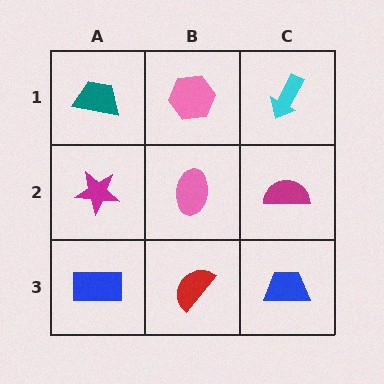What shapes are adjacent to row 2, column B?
A pink hexagon (row 1, column B), a red semicircle (row 3, column B), a magenta star (row 2, column A), a magenta semicircle (row 2, column C).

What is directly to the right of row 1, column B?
A cyan arrow.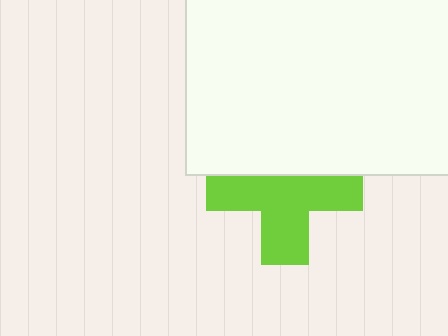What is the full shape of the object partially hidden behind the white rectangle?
The partially hidden object is a lime cross.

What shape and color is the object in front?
The object in front is a white rectangle.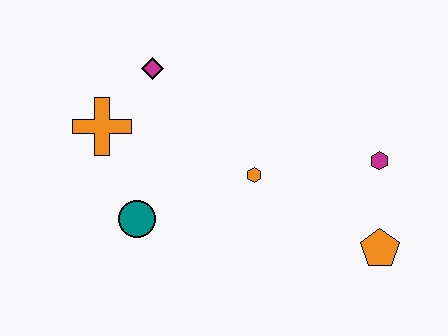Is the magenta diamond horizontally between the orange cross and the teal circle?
No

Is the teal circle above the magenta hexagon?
No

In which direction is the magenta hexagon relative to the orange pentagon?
The magenta hexagon is above the orange pentagon.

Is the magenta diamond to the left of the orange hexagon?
Yes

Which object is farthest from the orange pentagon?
The orange cross is farthest from the orange pentagon.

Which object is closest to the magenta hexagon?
The orange pentagon is closest to the magenta hexagon.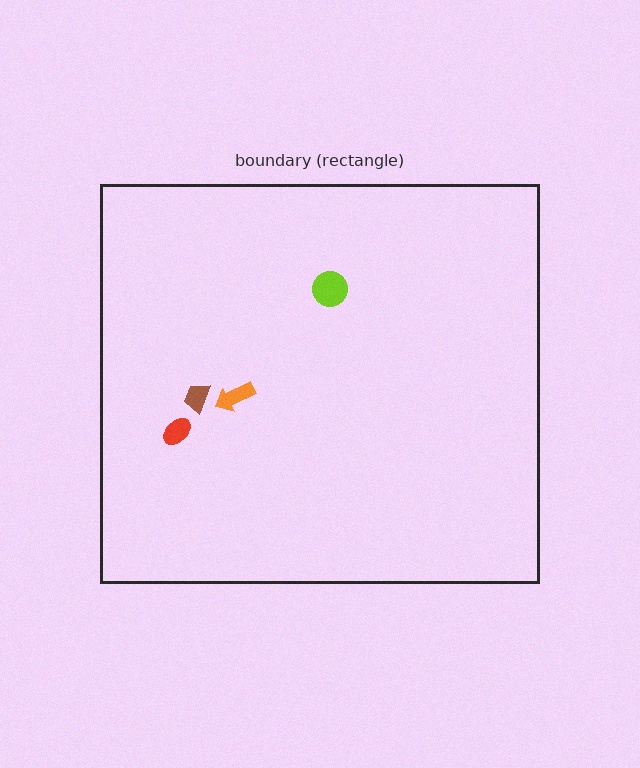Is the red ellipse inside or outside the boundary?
Inside.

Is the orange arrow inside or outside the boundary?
Inside.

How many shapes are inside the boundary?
4 inside, 0 outside.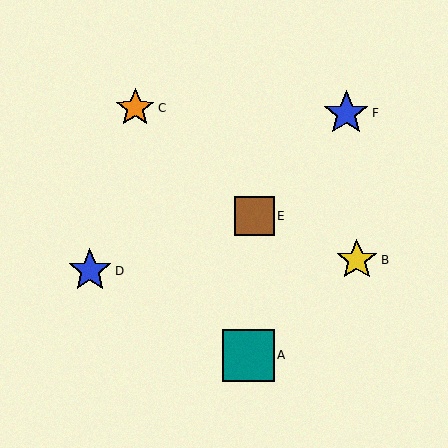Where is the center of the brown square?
The center of the brown square is at (254, 216).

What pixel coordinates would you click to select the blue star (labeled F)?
Click at (346, 113) to select the blue star F.